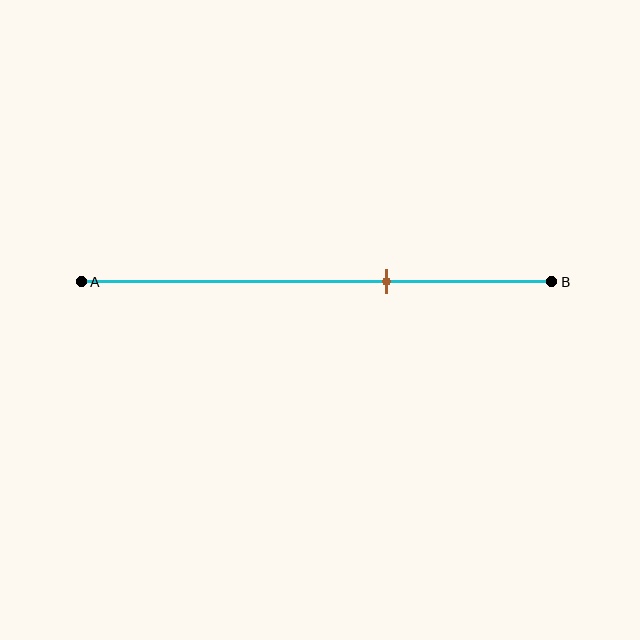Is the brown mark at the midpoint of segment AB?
No, the mark is at about 65% from A, not at the 50% midpoint.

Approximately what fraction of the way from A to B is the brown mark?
The brown mark is approximately 65% of the way from A to B.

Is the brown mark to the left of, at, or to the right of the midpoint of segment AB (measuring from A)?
The brown mark is to the right of the midpoint of segment AB.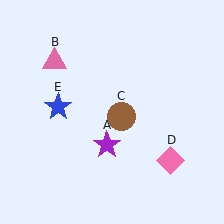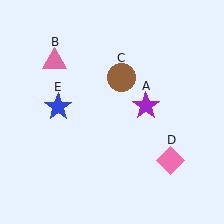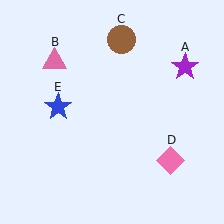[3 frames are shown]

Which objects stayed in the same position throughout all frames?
Pink triangle (object B) and pink diamond (object D) and blue star (object E) remained stationary.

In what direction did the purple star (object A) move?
The purple star (object A) moved up and to the right.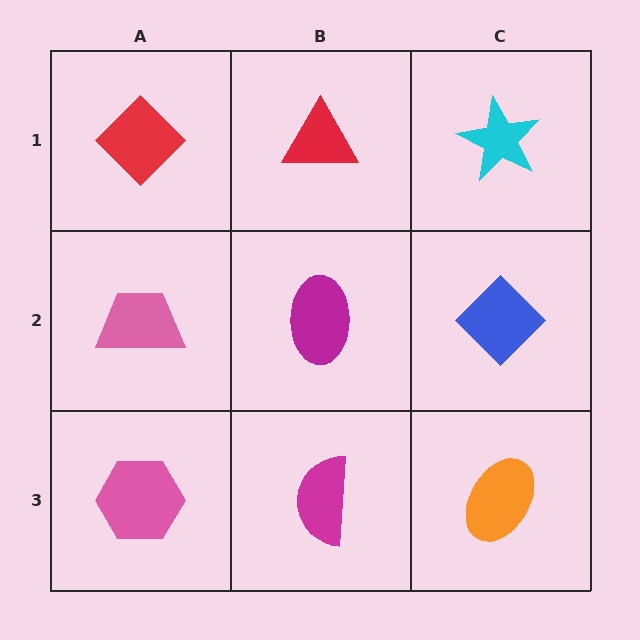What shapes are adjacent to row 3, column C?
A blue diamond (row 2, column C), a magenta semicircle (row 3, column B).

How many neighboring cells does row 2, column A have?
3.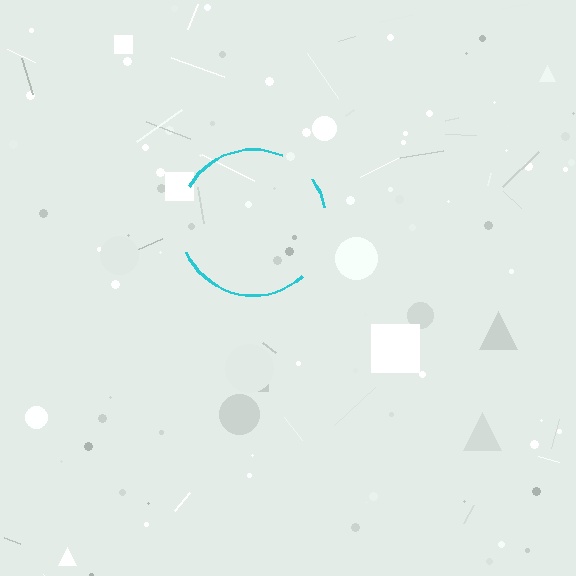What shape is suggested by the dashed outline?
The dashed outline suggests a circle.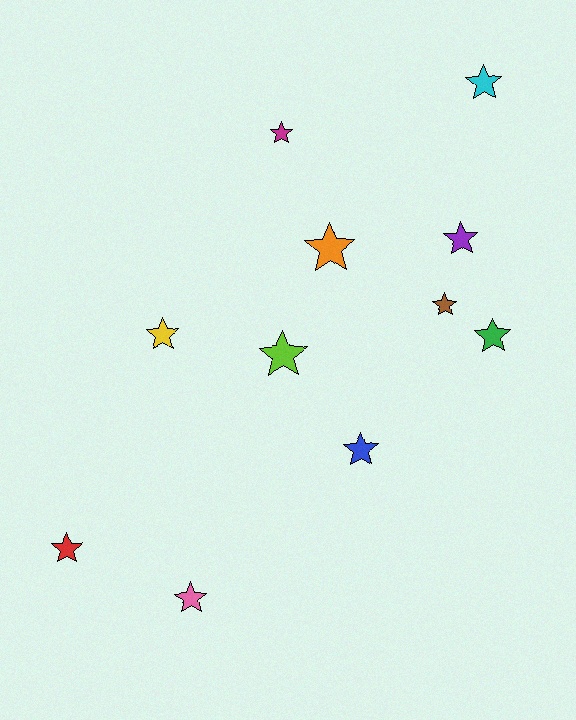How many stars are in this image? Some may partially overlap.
There are 11 stars.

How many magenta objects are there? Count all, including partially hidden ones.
There is 1 magenta object.